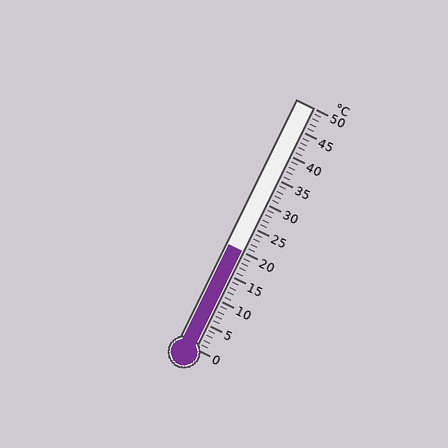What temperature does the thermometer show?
The thermometer shows approximately 20°C.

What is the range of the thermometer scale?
The thermometer scale ranges from 0°C to 50°C.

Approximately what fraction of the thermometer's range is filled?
The thermometer is filled to approximately 40% of its range.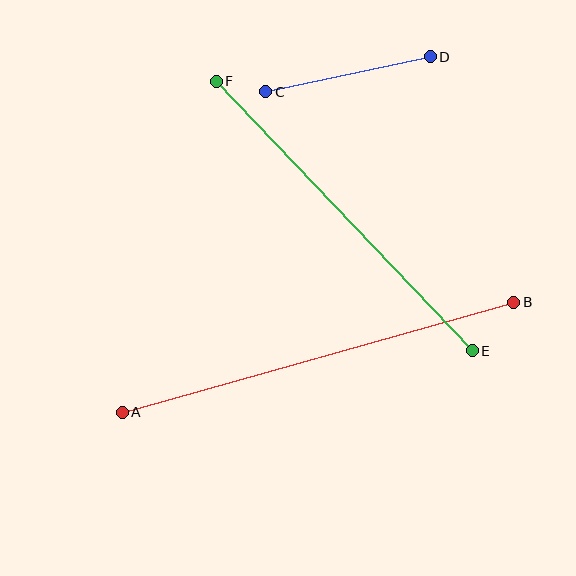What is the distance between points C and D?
The distance is approximately 168 pixels.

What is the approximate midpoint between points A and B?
The midpoint is at approximately (318, 357) pixels.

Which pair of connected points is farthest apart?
Points A and B are farthest apart.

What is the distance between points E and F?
The distance is approximately 372 pixels.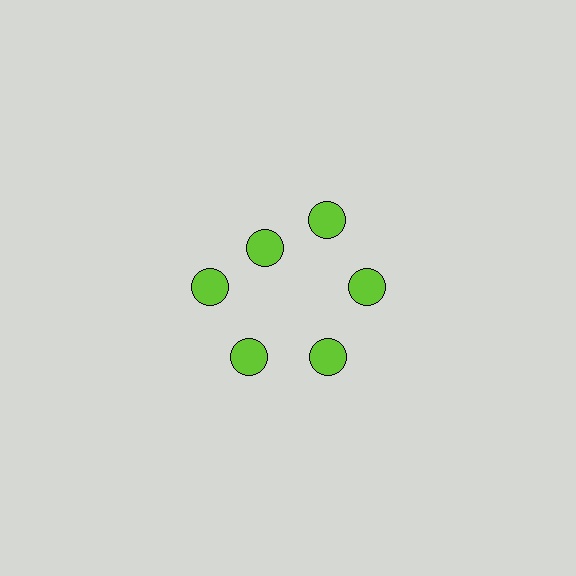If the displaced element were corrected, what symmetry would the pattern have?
It would have 6-fold rotational symmetry — the pattern would map onto itself every 60 degrees.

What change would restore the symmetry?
The symmetry would be restored by moving it outward, back onto the ring so that all 6 circles sit at equal angles and equal distance from the center.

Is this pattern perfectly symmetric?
No. The 6 lime circles are arranged in a ring, but one element near the 11 o'clock position is pulled inward toward the center, breaking the 6-fold rotational symmetry.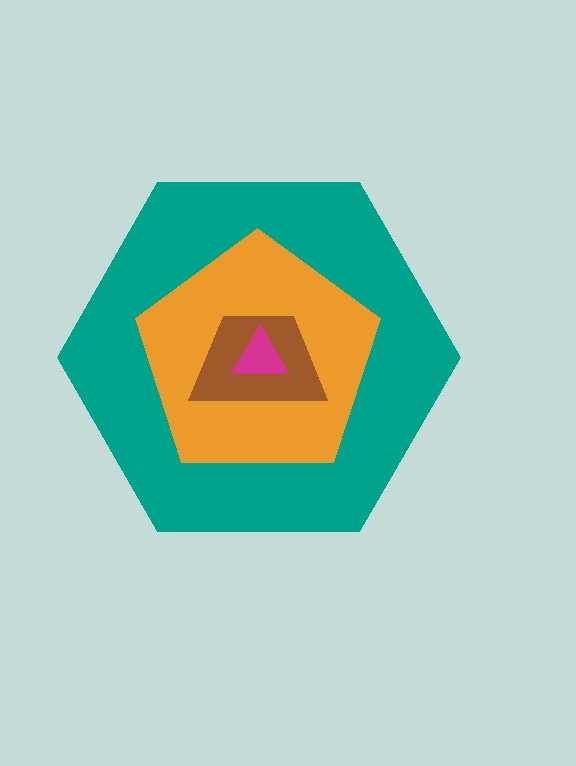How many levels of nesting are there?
4.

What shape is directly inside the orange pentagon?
The brown trapezoid.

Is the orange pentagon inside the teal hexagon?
Yes.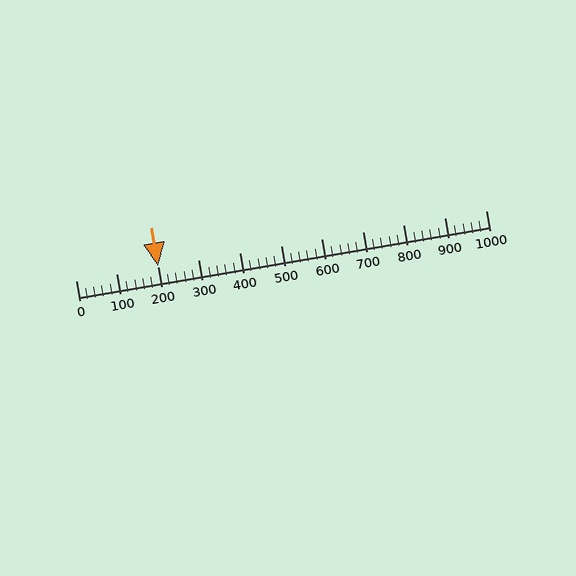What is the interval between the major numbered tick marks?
The major tick marks are spaced 100 units apart.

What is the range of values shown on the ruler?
The ruler shows values from 0 to 1000.